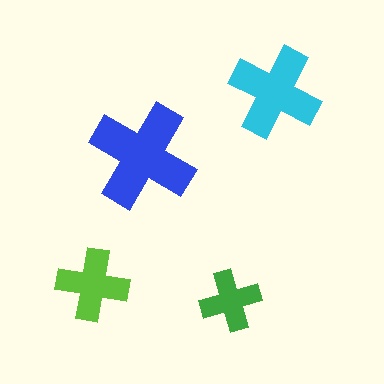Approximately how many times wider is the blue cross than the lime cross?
About 1.5 times wider.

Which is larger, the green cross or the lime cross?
The lime one.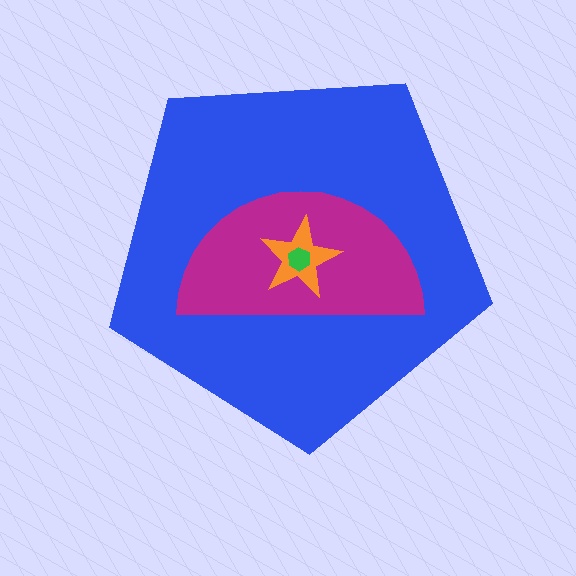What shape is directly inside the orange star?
The green hexagon.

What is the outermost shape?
The blue pentagon.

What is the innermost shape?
The green hexagon.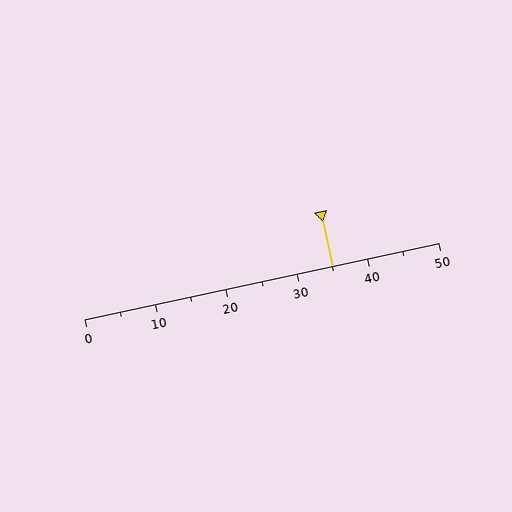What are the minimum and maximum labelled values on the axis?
The axis runs from 0 to 50.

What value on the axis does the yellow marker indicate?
The marker indicates approximately 35.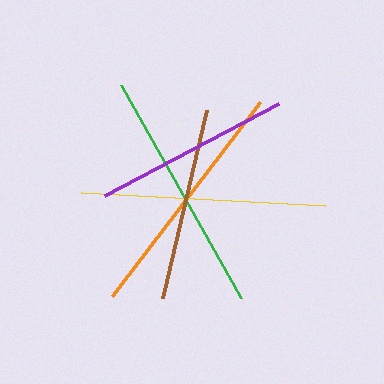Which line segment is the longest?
The orange line is the longest at approximately 245 pixels.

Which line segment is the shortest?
The brown line is the shortest at approximately 193 pixels.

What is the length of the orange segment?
The orange segment is approximately 245 pixels long.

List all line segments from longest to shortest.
From longest to shortest: orange, yellow, green, purple, brown.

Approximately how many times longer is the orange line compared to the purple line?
The orange line is approximately 1.2 times the length of the purple line.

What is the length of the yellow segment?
The yellow segment is approximately 244 pixels long.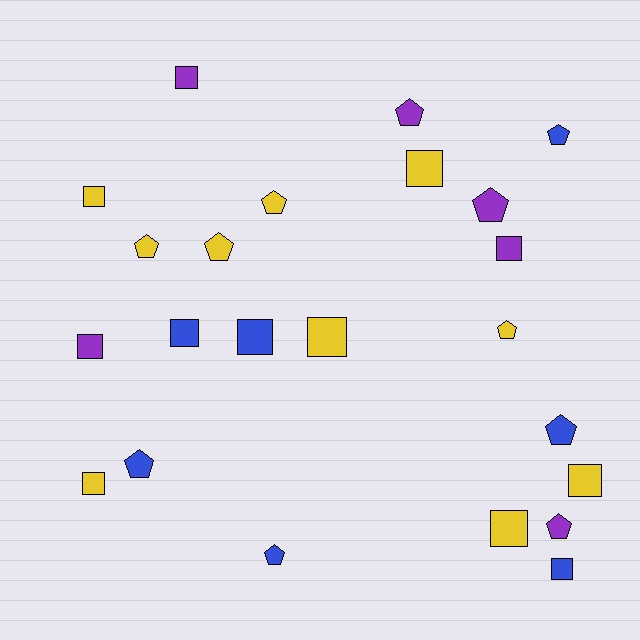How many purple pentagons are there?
There are 3 purple pentagons.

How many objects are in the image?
There are 23 objects.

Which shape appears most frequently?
Square, with 12 objects.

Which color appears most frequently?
Yellow, with 10 objects.